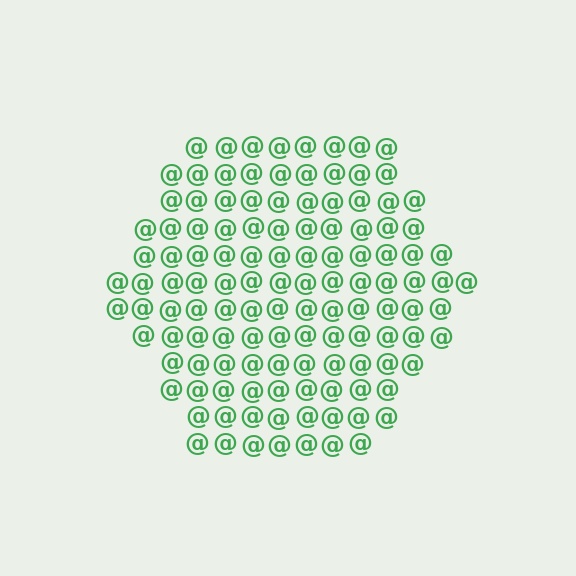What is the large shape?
The large shape is a hexagon.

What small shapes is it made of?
It is made of small at signs.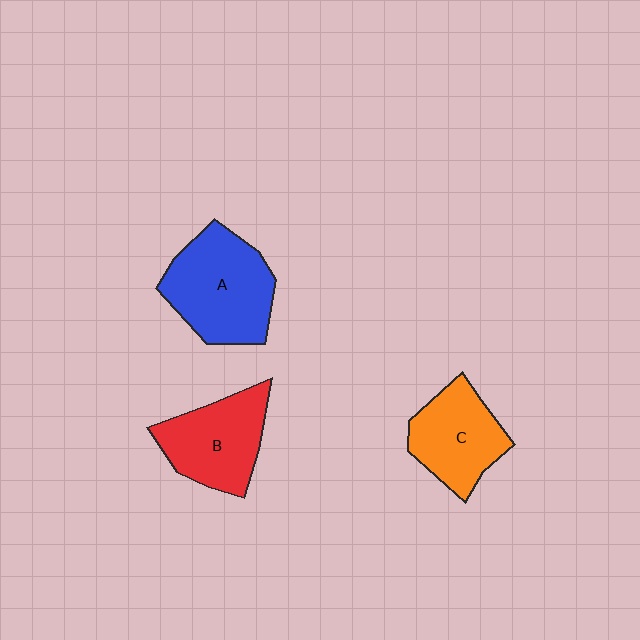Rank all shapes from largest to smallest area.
From largest to smallest: A (blue), B (red), C (orange).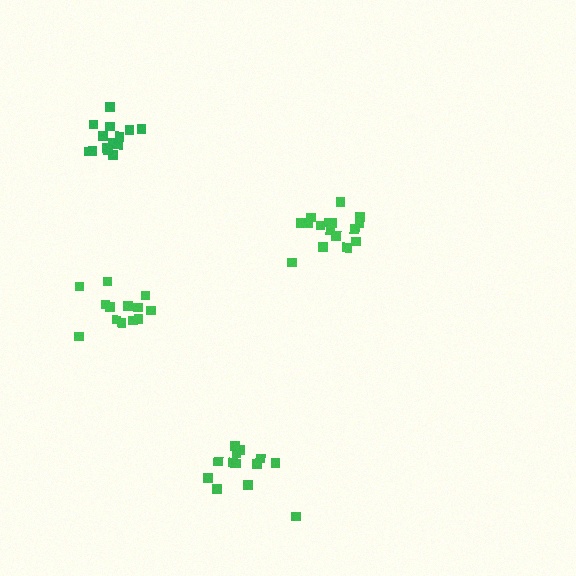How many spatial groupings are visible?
There are 4 spatial groupings.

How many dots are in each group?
Group 1: 16 dots, Group 2: 13 dots, Group 3: 15 dots, Group 4: 13 dots (57 total).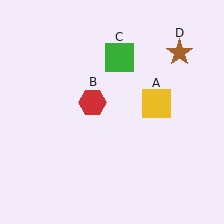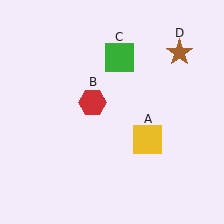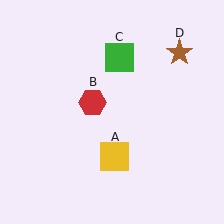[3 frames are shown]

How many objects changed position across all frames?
1 object changed position: yellow square (object A).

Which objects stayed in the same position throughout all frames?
Red hexagon (object B) and green square (object C) and brown star (object D) remained stationary.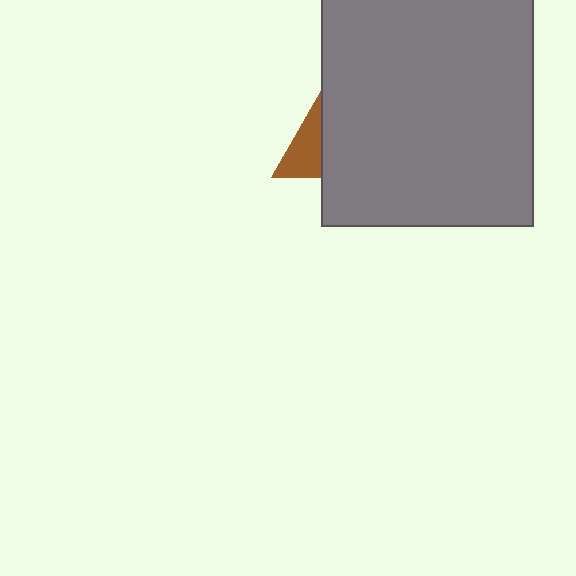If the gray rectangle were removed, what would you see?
You would see the complete brown triangle.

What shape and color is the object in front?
The object in front is a gray rectangle.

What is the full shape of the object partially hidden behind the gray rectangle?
The partially hidden object is a brown triangle.